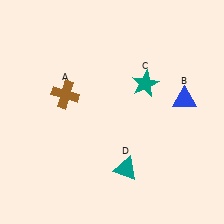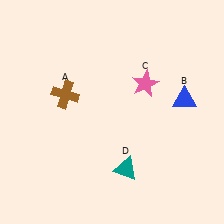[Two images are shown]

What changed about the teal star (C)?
In Image 1, C is teal. In Image 2, it changed to pink.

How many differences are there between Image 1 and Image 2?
There is 1 difference between the two images.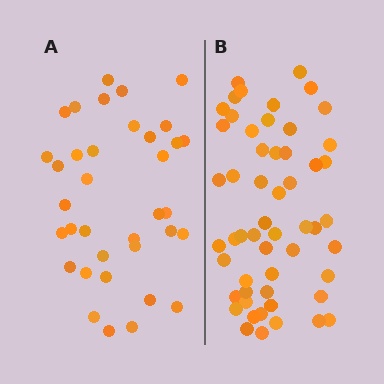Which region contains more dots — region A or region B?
Region B (the right region) has more dots.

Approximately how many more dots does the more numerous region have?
Region B has approximately 20 more dots than region A.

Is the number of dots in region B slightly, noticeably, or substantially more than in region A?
Region B has substantially more. The ratio is roughly 1.5 to 1.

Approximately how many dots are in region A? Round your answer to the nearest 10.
About 40 dots. (The exact count is 36, which rounds to 40.)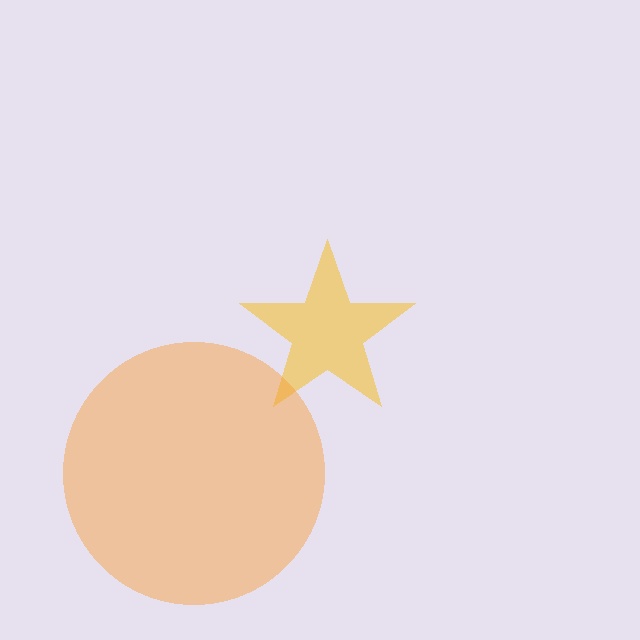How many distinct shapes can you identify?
There are 2 distinct shapes: a yellow star, an orange circle.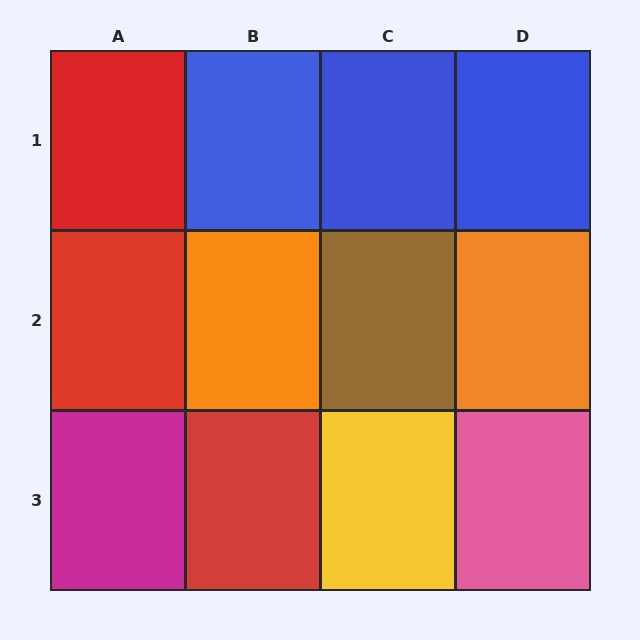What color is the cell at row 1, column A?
Red.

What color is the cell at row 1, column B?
Blue.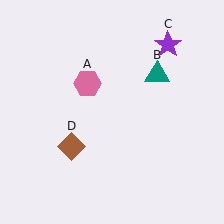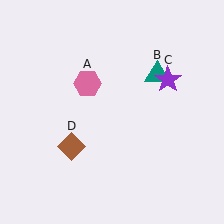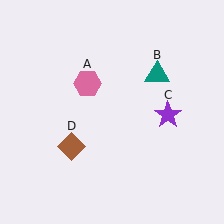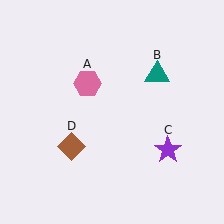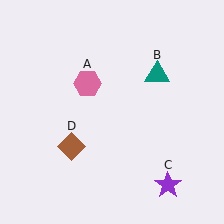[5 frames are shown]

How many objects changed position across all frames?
1 object changed position: purple star (object C).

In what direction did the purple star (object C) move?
The purple star (object C) moved down.